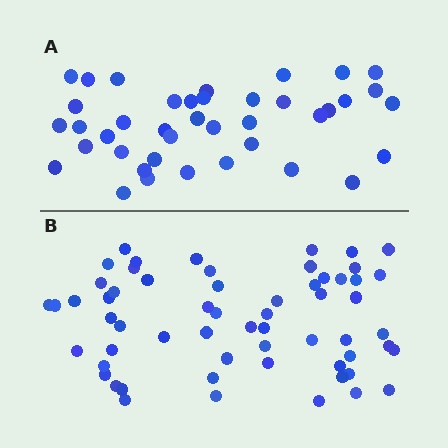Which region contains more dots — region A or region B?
Region B (the bottom region) has more dots.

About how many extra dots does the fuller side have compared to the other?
Region B has approximately 20 more dots than region A.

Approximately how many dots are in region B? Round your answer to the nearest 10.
About 60 dots.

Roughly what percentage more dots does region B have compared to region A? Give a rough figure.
About 50% more.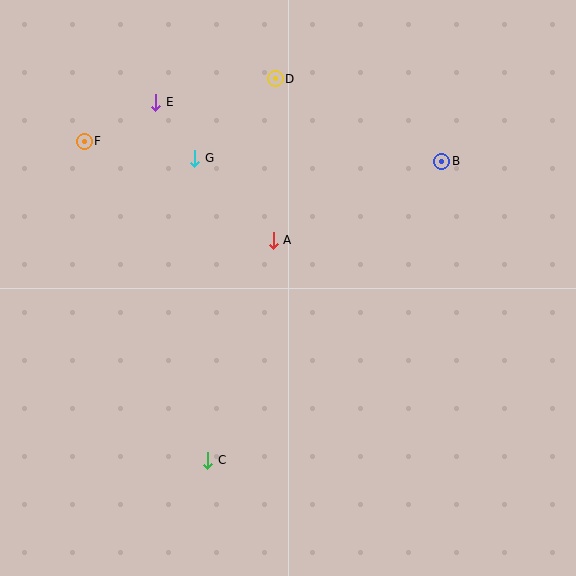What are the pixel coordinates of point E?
Point E is at (156, 102).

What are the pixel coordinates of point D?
Point D is at (275, 79).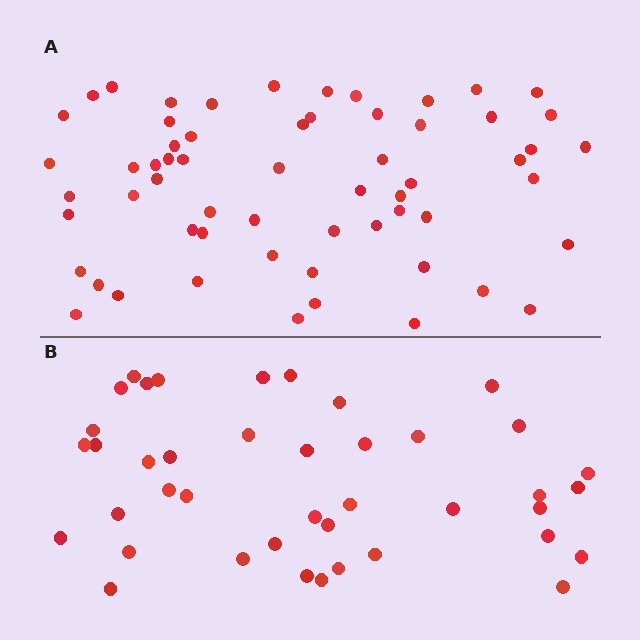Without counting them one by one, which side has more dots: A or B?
Region A (the top region) has more dots.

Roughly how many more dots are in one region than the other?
Region A has approximately 20 more dots than region B.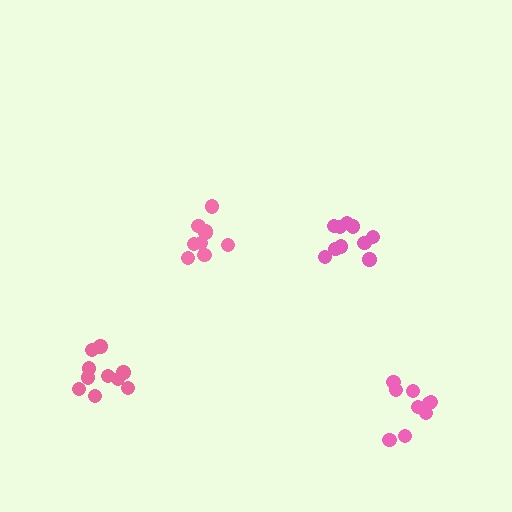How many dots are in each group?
Group 1: 9 dots, Group 2: 10 dots, Group 3: 9 dots, Group 4: 10 dots (38 total).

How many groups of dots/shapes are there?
There are 4 groups.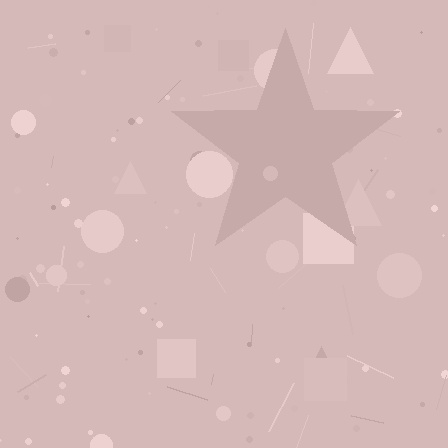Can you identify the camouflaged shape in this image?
The camouflaged shape is a star.